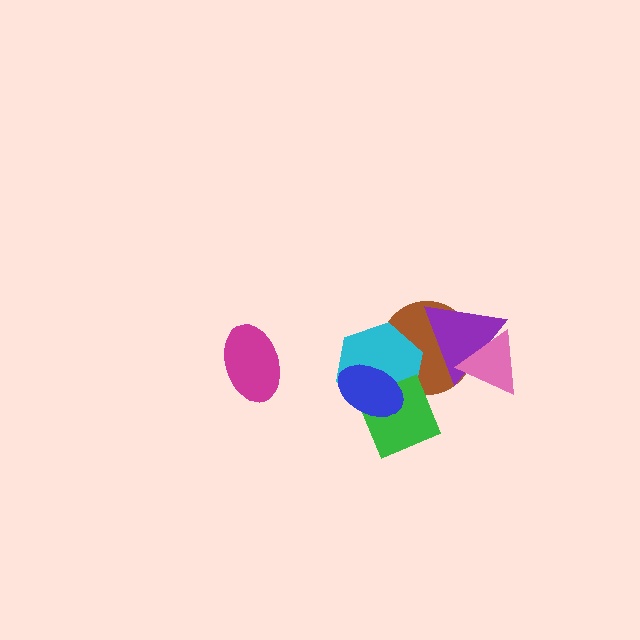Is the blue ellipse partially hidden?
No, no other shape covers it.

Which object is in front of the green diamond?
The blue ellipse is in front of the green diamond.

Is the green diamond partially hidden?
Yes, it is partially covered by another shape.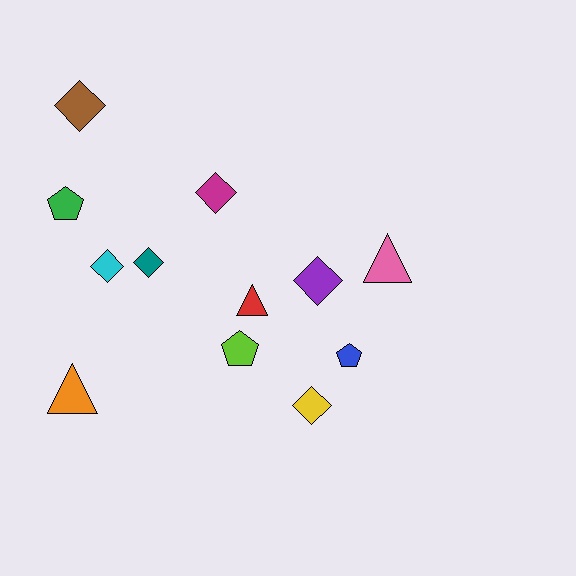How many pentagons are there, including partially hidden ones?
There are 3 pentagons.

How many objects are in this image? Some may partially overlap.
There are 12 objects.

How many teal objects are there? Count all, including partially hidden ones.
There is 1 teal object.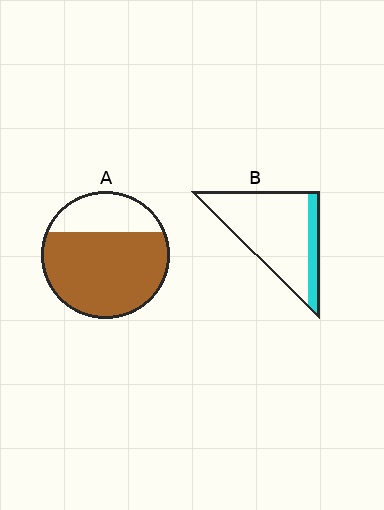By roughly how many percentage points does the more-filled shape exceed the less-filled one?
By roughly 55 percentage points (A over B).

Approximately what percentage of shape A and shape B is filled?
A is approximately 70% and B is approximately 20%.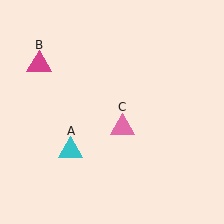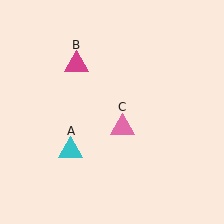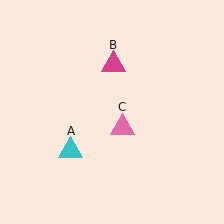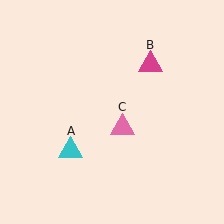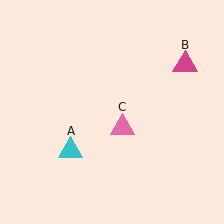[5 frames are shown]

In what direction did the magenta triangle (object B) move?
The magenta triangle (object B) moved right.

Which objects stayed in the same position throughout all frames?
Cyan triangle (object A) and pink triangle (object C) remained stationary.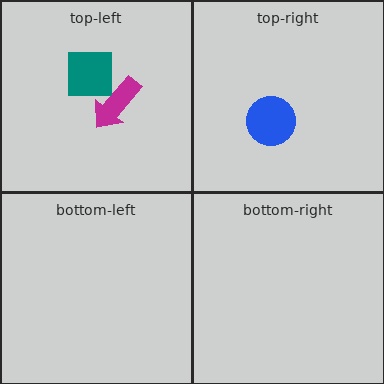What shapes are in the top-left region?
The teal square, the magenta arrow.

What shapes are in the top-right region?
The blue circle.